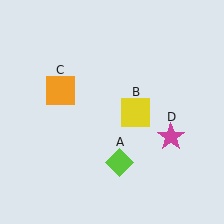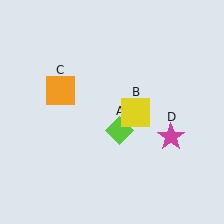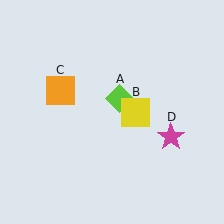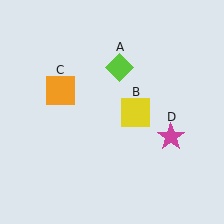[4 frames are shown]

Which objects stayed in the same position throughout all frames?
Yellow square (object B) and orange square (object C) and magenta star (object D) remained stationary.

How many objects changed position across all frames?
1 object changed position: lime diamond (object A).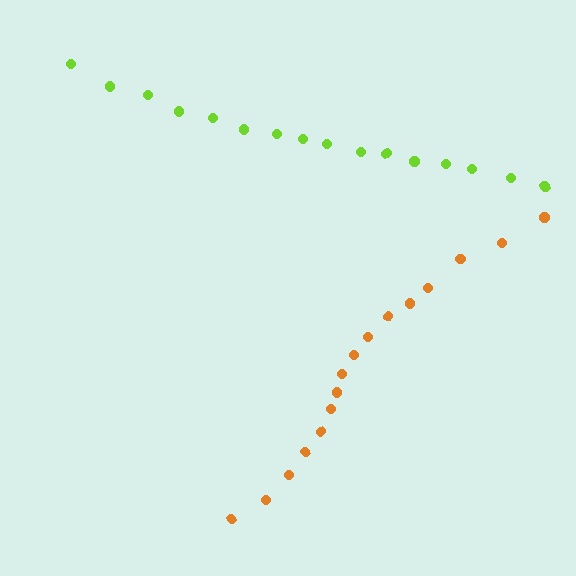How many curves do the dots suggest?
There are 2 distinct paths.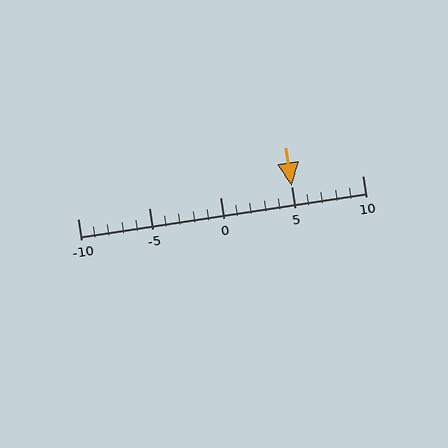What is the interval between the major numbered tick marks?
The major tick marks are spaced 5 units apart.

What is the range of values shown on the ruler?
The ruler shows values from -10 to 10.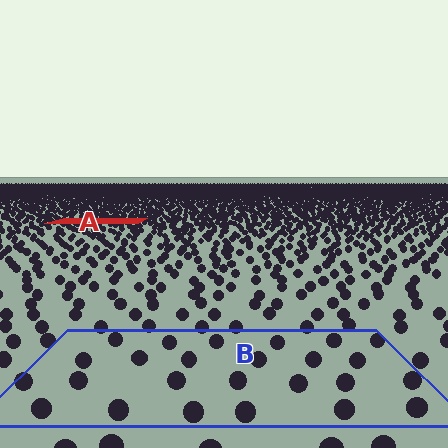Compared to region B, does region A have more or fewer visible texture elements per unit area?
Region A has more texture elements per unit area — they are packed more densely because it is farther away.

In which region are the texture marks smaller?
The texture marks are smaller in region A, because it is farther away.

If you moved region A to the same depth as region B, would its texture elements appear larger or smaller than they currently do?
They would appear larger. At a closer depth, the same texture elements are projected at a bigger on-screen size.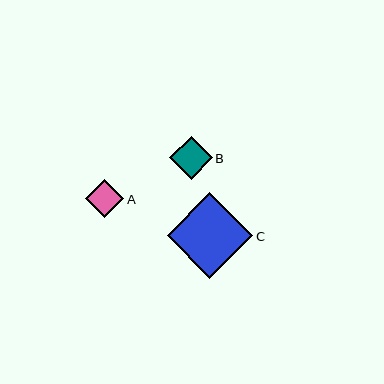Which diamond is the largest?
Diamond C is the largest with a size of approximately 86 pixels.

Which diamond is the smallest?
Diamond A is the smallest with a size of approximately 38 pixels.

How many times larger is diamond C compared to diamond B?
Diamond C is approximately 2.0 times the size of diamond B.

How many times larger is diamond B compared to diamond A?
Diamond B is approximately 1.1 times the size of diamond A.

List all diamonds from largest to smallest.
From largest to smallest: C, B, A.